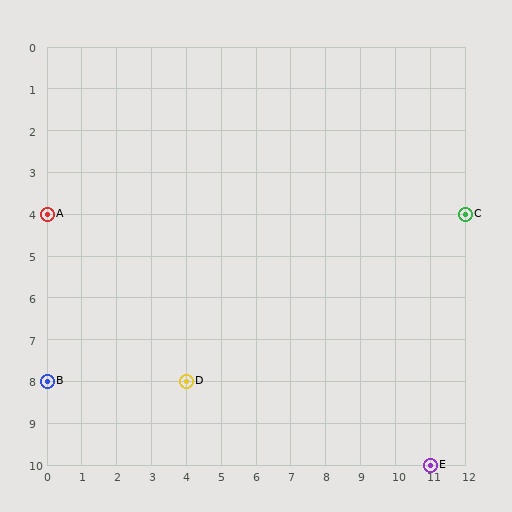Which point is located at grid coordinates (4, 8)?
Point D is at (4, 8).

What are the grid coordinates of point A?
Point A is at grid coordinates (0, 4).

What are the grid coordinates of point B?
Point B is at grid coordinates (0, 8).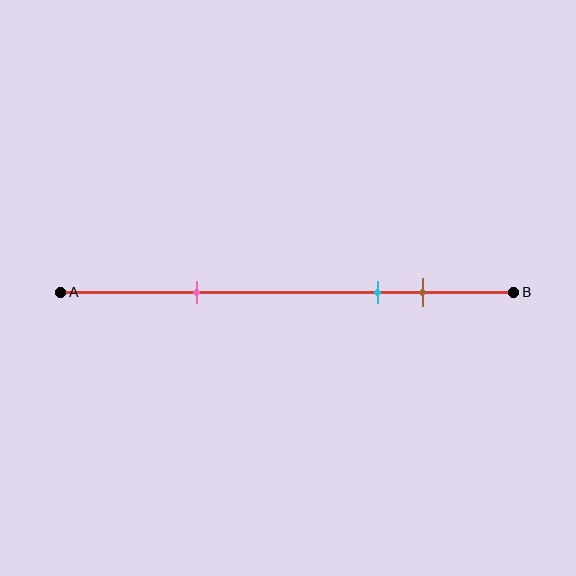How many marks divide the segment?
There are 3 marks dividing the segment.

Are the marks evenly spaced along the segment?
No, the marks are not evenly spaced.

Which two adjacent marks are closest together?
The cyan and brown marks are the closest adjacent pair.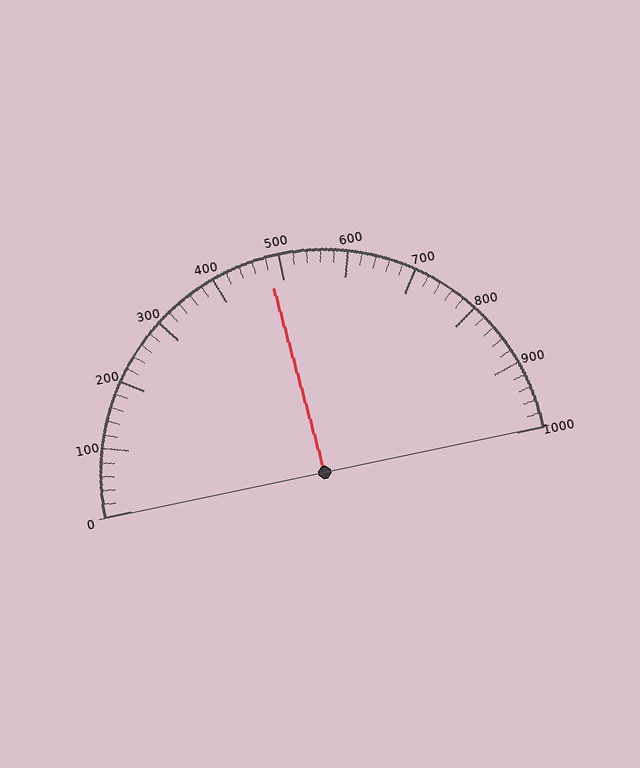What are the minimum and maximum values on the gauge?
The gauge ranges from 0 to 1000.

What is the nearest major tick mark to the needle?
The nearest major tick mark is 500.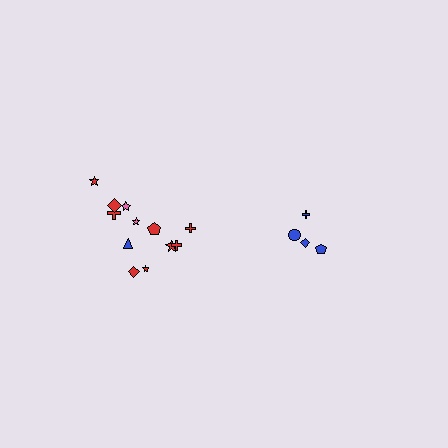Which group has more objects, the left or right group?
The left group.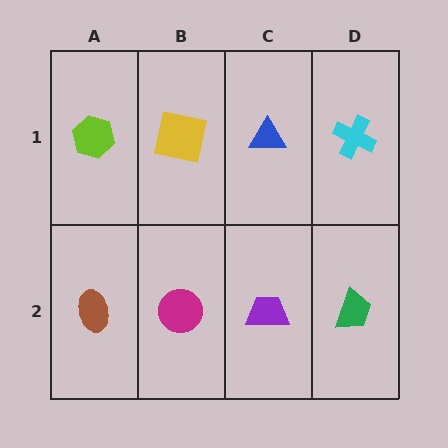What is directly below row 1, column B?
A magenta circle.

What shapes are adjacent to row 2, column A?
A lime hexagon (row 1, column A), a magenta circle (row 2, column B).